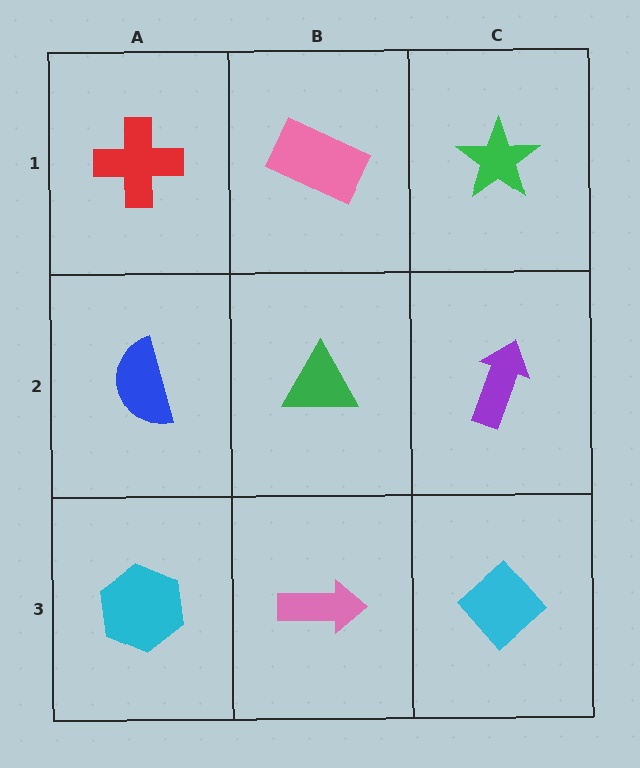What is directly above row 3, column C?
A purple arrow.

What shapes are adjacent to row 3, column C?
A purple arrow (row 2, column C), a pink arrow (row 3, column B).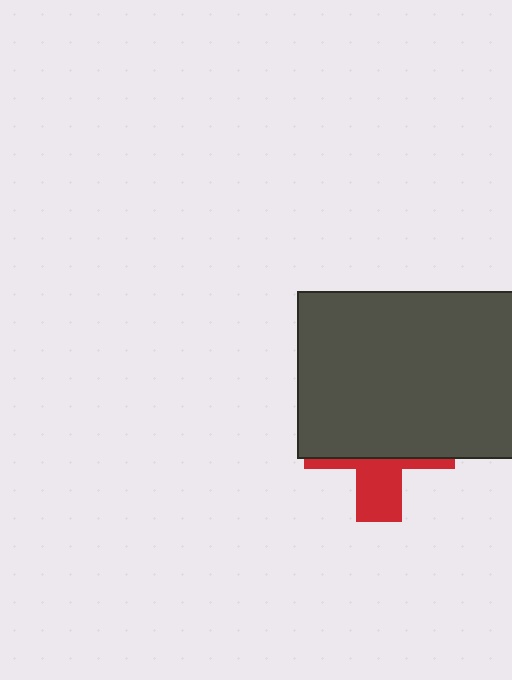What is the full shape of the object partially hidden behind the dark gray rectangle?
The partially hidden object is a red cross.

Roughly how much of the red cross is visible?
A small part of it is visible (roughly 33%).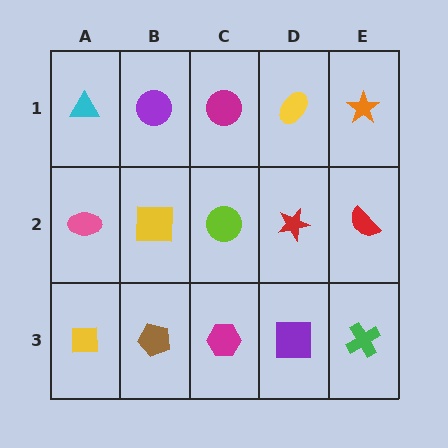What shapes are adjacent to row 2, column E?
An orange star (row 1, column E), a green cross (row 3, column E), a red star (row 2, column D).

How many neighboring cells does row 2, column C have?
4.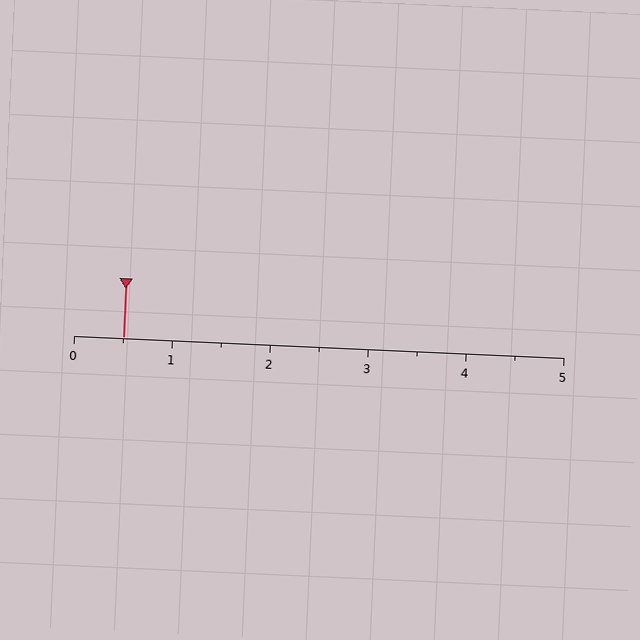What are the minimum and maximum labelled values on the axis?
The axis runs from 0 to 5.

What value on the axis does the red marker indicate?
The marker indicates approximately 0.5.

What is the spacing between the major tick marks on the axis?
The major ticks are spaced 1 apart.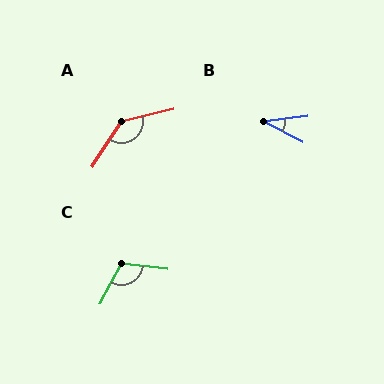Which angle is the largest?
A, at approximately 136 degrees.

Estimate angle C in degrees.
Approximately 112 degrees.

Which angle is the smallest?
B, at approximately 34 degrees.